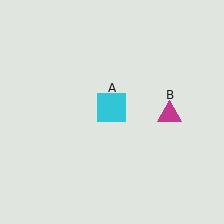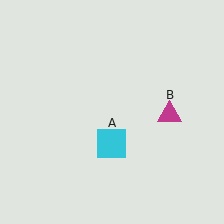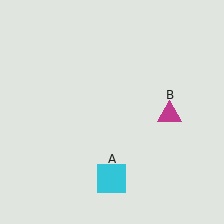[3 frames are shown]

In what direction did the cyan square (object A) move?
The cyan square (object A) moved down.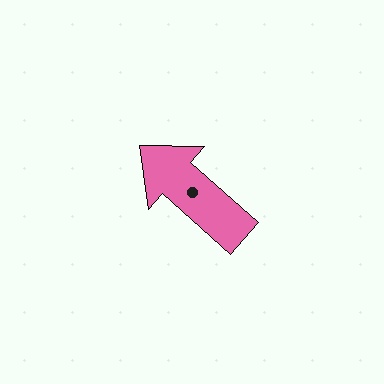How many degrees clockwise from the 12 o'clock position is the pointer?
Approximately 311 degrees.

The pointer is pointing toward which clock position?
Roughly 10 o'clock.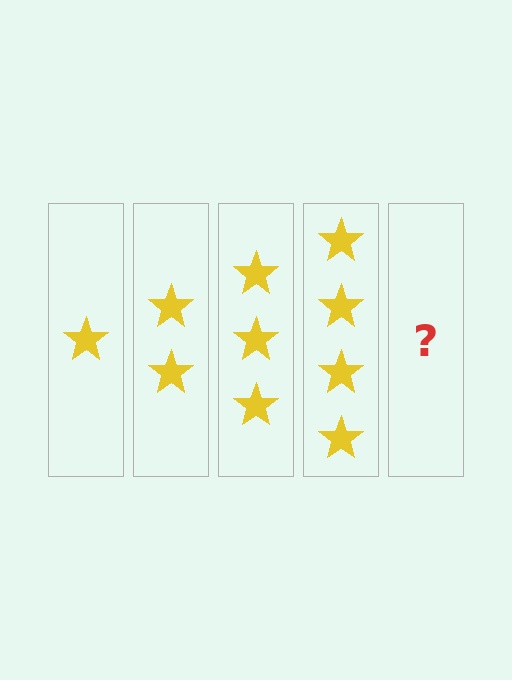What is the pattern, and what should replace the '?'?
The pattern is that each step adds one more star. The '?' should be 5 stars.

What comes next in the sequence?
The next element should be 5 stars.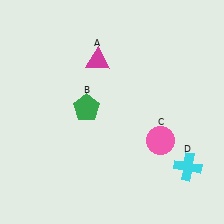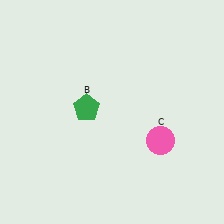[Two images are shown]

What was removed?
The cyan cross (D), the magenta triangle (A) were removed in Image 2.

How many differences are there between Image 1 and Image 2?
There are 2 differences between the two images.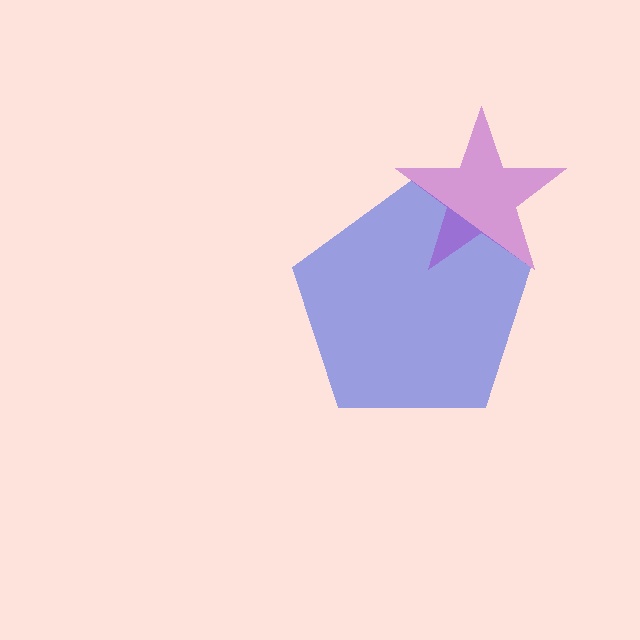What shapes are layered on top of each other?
The layered shapes are: a blue pentagon, a purple star.